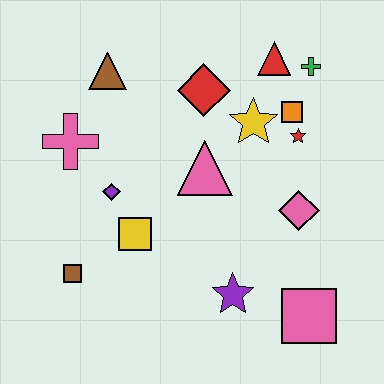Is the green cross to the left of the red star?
No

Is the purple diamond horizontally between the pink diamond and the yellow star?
No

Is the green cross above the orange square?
Yes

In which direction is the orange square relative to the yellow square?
The orange square is to the right of the yellow square.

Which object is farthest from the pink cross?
The pink square is farthest from the pink cross.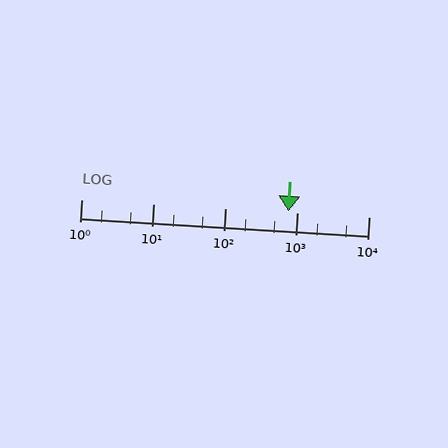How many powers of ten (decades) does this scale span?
The scale spans 4 decades, from 1 to 10000.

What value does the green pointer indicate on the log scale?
The pointer indicates approximately 760.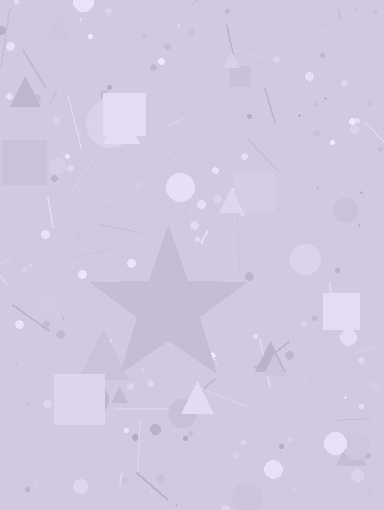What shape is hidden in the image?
A star is hidden in the image.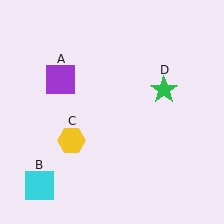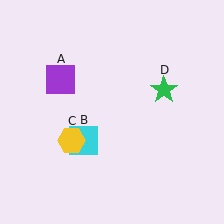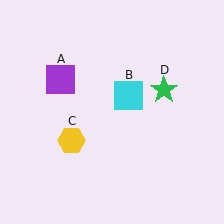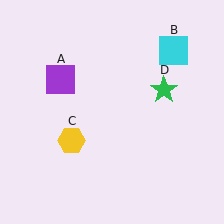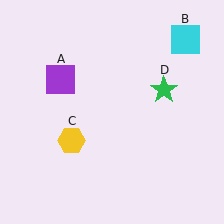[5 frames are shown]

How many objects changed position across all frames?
1 object changed position: cyan square (object B).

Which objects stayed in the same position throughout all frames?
Purple square (object A) and yellow hexagon (object C) and green star (object D) remained stationary.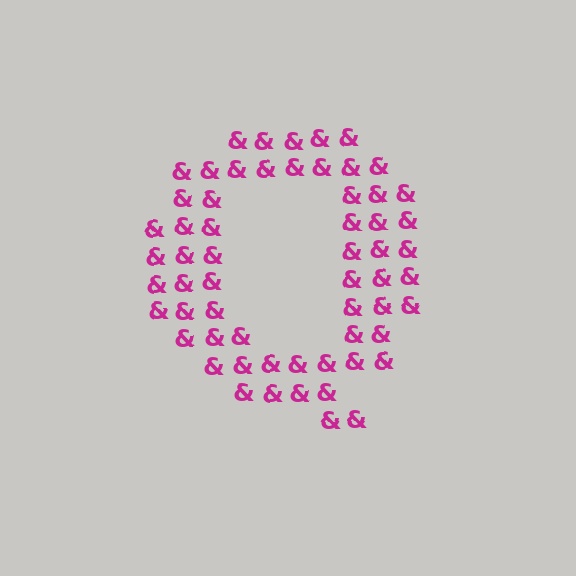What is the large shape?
The large shape is the letter Q.